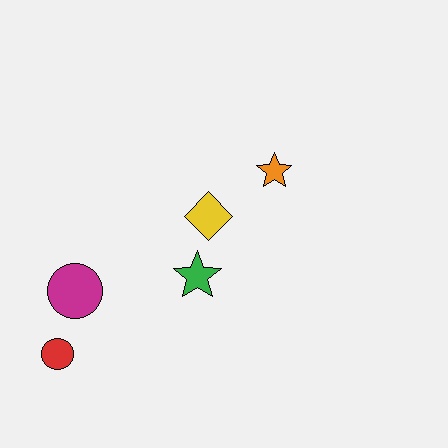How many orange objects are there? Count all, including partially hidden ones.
There is 1 orange object.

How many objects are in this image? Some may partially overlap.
There are 5 objects.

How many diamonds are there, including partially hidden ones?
There is 1 diamond.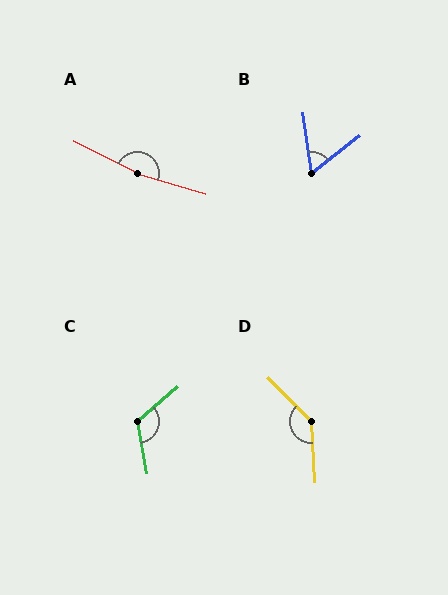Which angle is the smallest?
B, at approximately 60 degrees.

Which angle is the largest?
A, at approximately 170 degrees.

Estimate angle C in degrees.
Approximately 121 degrees.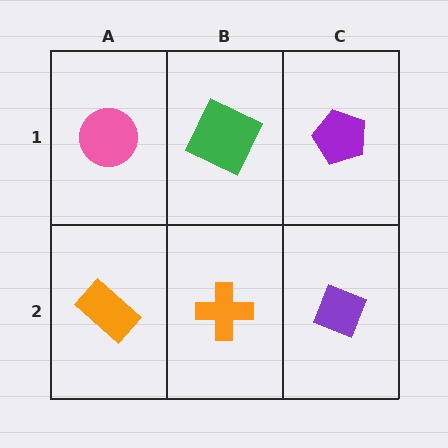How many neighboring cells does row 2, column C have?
2.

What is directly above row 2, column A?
A pink circle.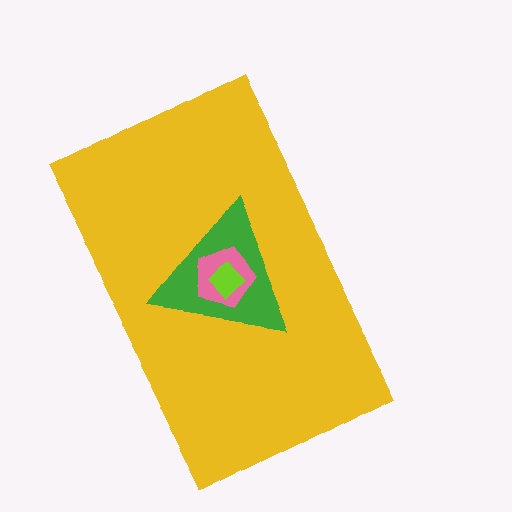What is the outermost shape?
The yellow rectangle.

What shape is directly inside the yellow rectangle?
The green triangle.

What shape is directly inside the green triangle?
The pink pentagon.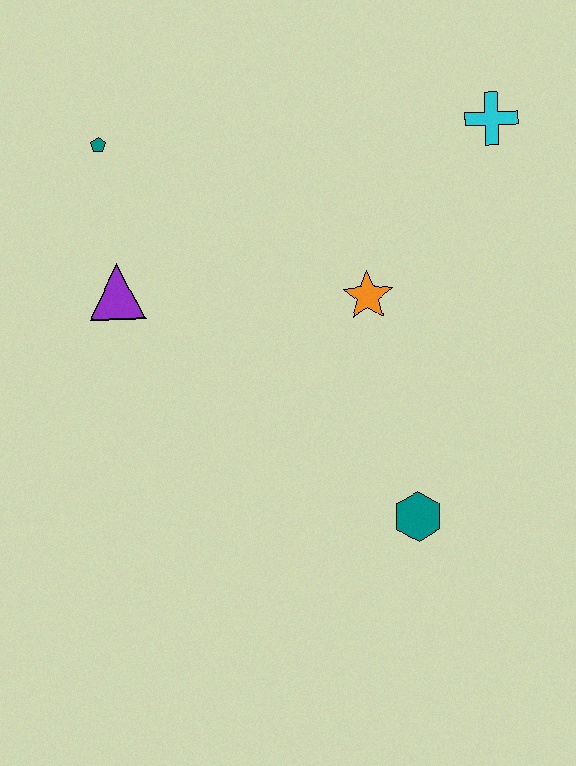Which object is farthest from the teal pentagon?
The teal hexagon is farthest from the teal pentagon.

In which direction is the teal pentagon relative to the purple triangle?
The teal pentagon is above the purple triangle.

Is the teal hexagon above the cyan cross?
No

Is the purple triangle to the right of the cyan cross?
No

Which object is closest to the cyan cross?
The orange star is closest to the cyan cross.